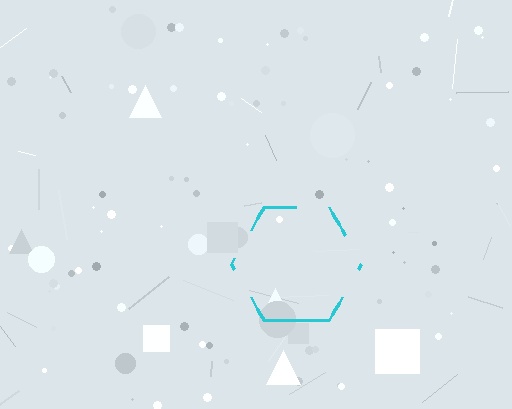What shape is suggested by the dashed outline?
The dashed outline suggests a hexagon.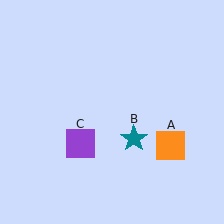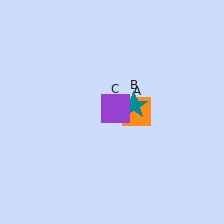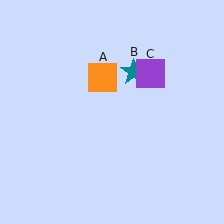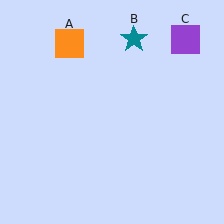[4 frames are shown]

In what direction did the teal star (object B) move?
The teal star (object B) moved up.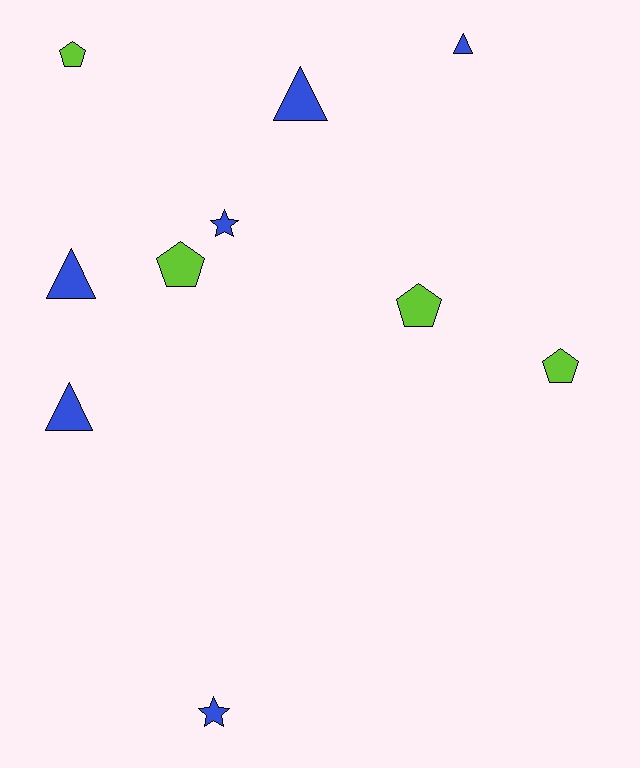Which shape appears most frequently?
Pentagon, with 4 objects.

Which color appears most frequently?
Blue, with 6 objects.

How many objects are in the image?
There are 10 objects.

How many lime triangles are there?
There are no lime triangles.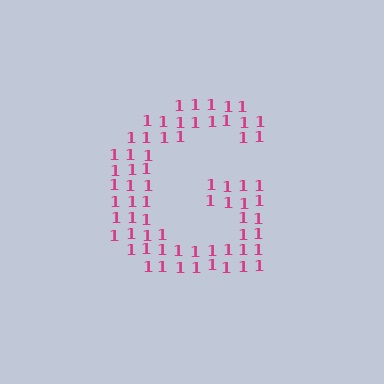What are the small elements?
The small elements are digit 1's.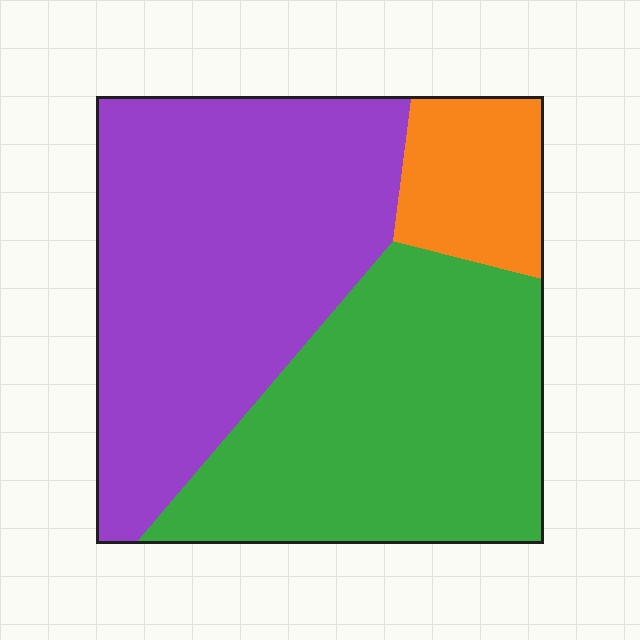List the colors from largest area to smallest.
From largest to smallest: purple, green, orange.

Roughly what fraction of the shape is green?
Green takes up about two fifths (2/5) of the shape.